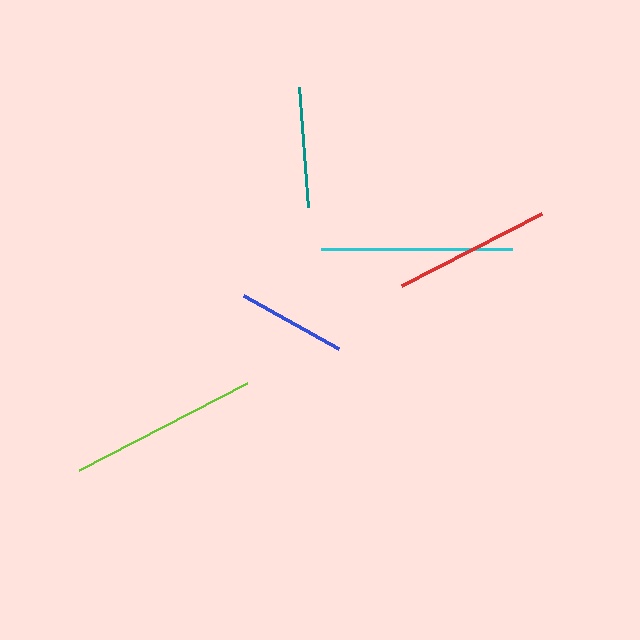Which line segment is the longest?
The cyan line is the longest at approximately 191 pixels.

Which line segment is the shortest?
The blue line is the shortest at approximately 109 pixels.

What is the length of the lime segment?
The lime segment is approximately 190 pixels long.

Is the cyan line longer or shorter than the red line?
The cyan line is longer than the red line.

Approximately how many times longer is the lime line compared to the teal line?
The lime line is approximately 1.6 times the length of the teal line.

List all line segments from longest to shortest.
From longest to shortest: cyan, lime, red, teal, blue.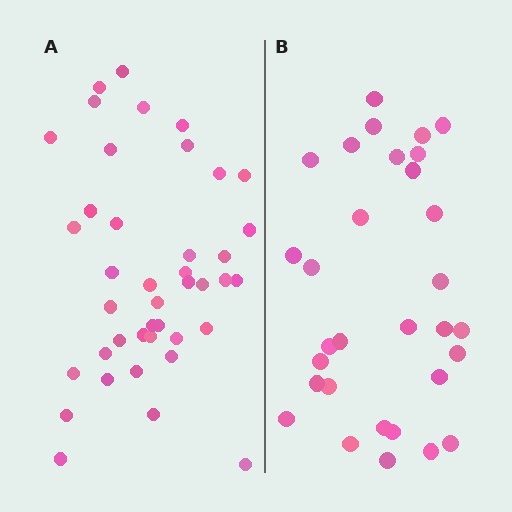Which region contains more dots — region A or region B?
Region A (the left region) has more dots.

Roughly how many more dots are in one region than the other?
Region A has roughly 10 or so more dots than region B.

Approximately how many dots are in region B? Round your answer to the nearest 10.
About 30 dots. (The exact count is 31, which rounds to 30.)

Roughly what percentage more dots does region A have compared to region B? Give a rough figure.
About 30% more.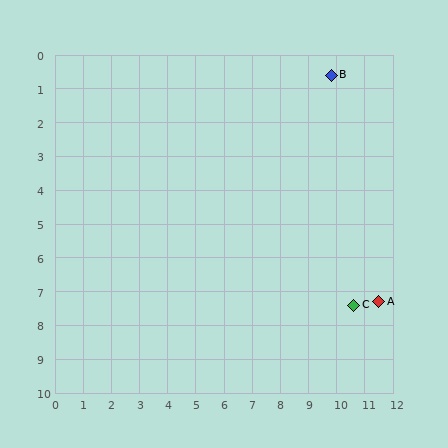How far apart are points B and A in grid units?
Points B and A are about 6.9 grid units apart.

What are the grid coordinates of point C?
Point C is at approximately (10.6, 7.4).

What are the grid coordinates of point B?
Point B is at approximately (9.8, 0.6).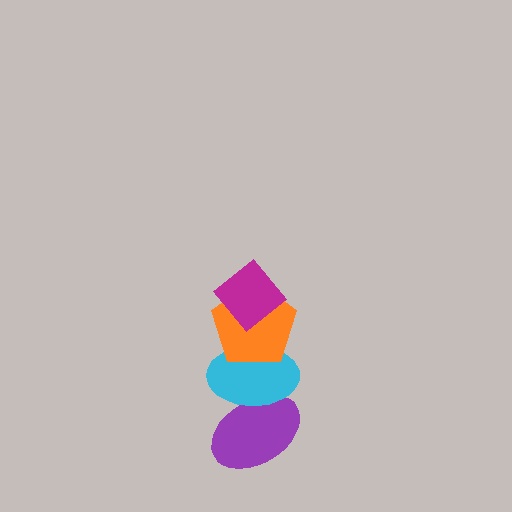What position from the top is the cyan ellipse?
The cyan ellipse is 3rd from the top.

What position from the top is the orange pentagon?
The orange pentagon is 2nd from the top.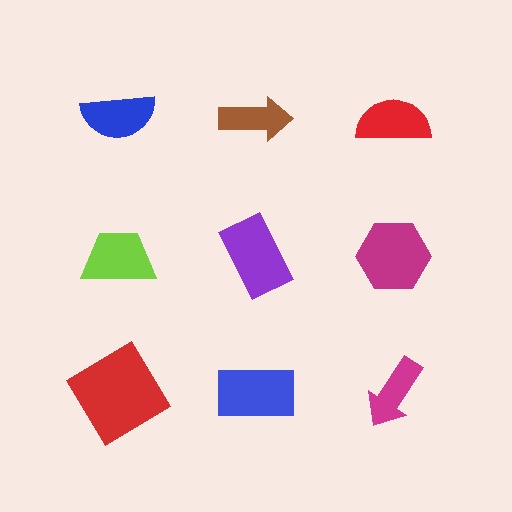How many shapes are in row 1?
3 shapes.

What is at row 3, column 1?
A red diamond.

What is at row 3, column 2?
A blue rectangle.